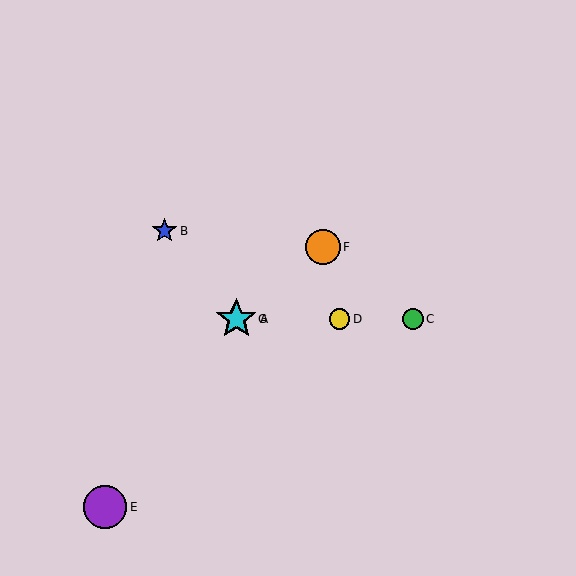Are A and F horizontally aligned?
No, A is at y≈319 and F is at y≈247.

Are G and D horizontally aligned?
Yes, both are at y≈319.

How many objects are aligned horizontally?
4 objects (A, C, D, G) are aligned horizontally.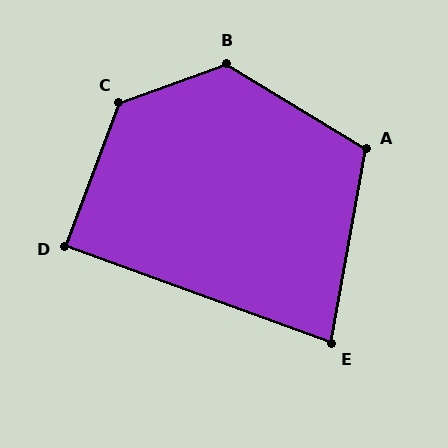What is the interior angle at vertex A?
Approximately 112 degrees (obtuse).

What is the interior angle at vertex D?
Approximately 89 degrees (approximately right).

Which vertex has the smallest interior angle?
E, at approximately 80 degrees.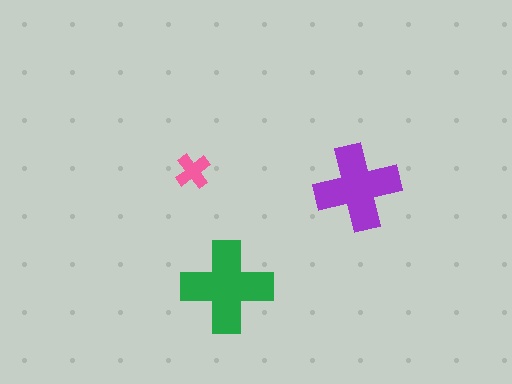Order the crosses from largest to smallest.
the green one, the purple one, the pink one.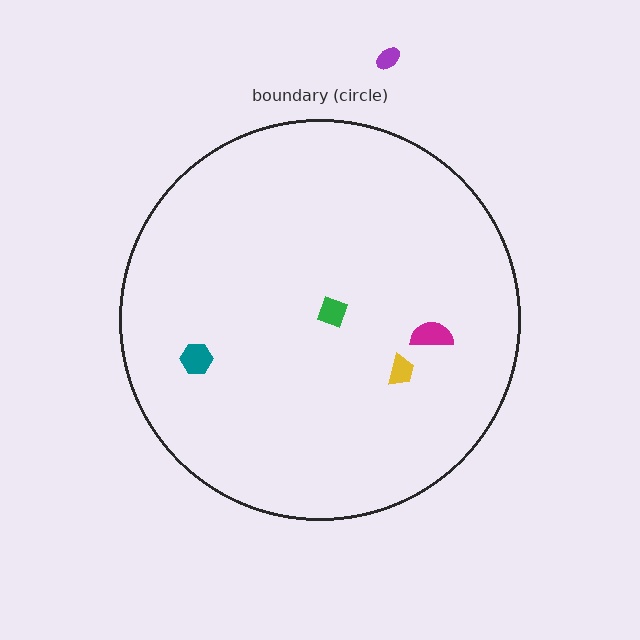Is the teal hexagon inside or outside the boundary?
Inside.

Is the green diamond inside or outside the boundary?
Inside.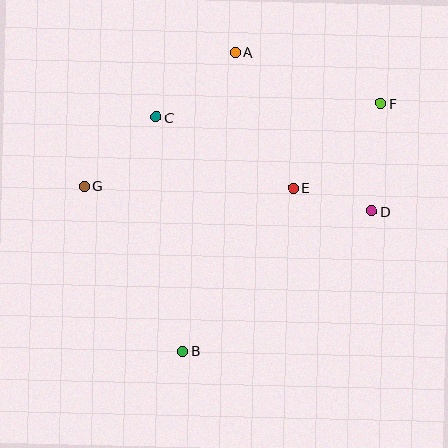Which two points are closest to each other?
Points D and E are closest to each other.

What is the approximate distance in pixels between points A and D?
The distance between A and D is approximately 210 pixels.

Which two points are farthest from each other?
Points B and F are farthest from each other.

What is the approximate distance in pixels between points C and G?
The distance between C and G is approximately 100 pixels.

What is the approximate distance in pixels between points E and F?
The distance between E and F is approximately 121 pixels.